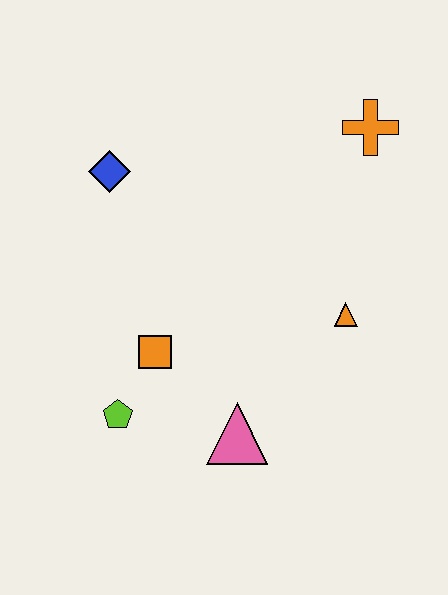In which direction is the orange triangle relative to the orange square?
The orange triangle is to the right of the orange square.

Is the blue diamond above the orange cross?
No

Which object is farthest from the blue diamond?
The pink triangle is farthest from the blue diamond.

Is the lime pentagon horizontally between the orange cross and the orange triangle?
No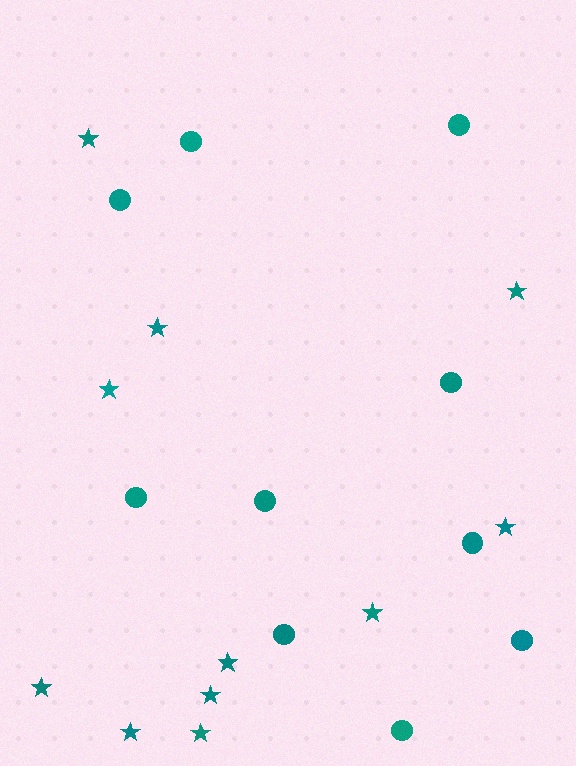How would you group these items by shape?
There are 2 groups: one group of circles (10) and one group of stars (11).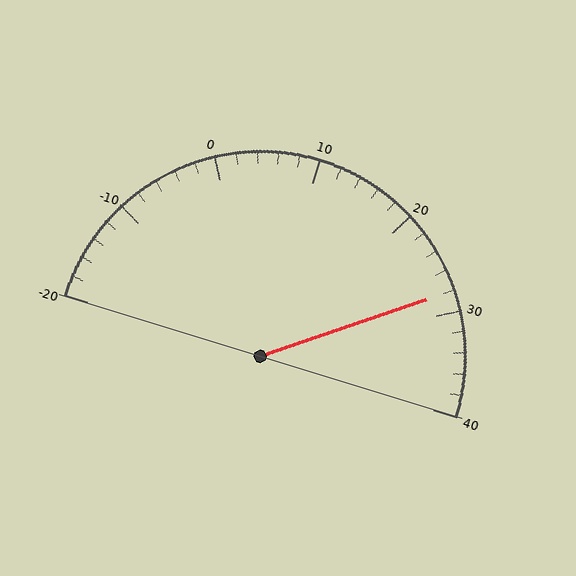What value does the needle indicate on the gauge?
The needle indicates approximately 28.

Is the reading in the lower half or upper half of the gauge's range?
The reading is in the upper half of the range (-20 to 40).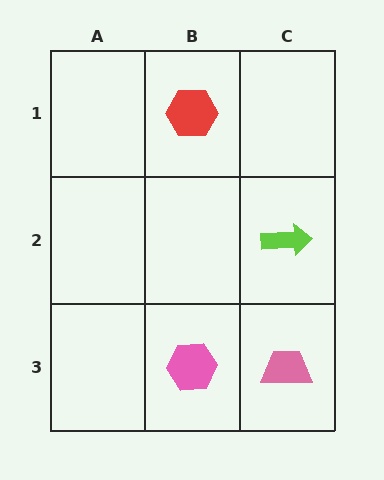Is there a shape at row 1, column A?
No, that cell is empty.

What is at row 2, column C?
A lime arrow.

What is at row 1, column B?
A red hexagon.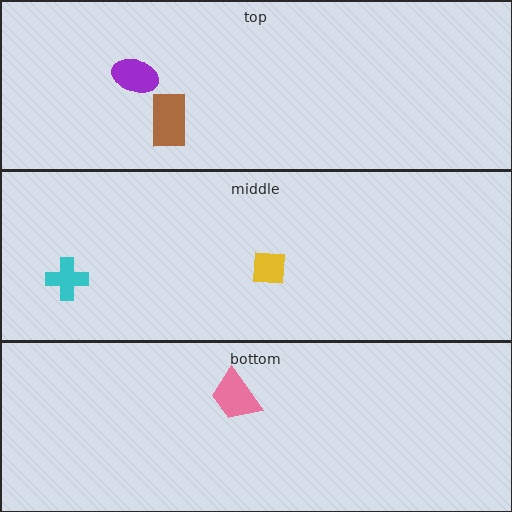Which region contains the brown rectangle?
The top region.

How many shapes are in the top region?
2.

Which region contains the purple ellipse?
The top region.